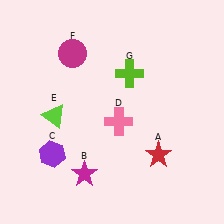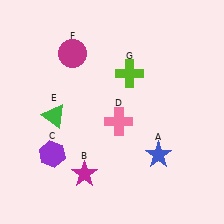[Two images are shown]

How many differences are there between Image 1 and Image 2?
There are 2 differences between the two images.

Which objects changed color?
A changed from red to blue. E changed from lime to green.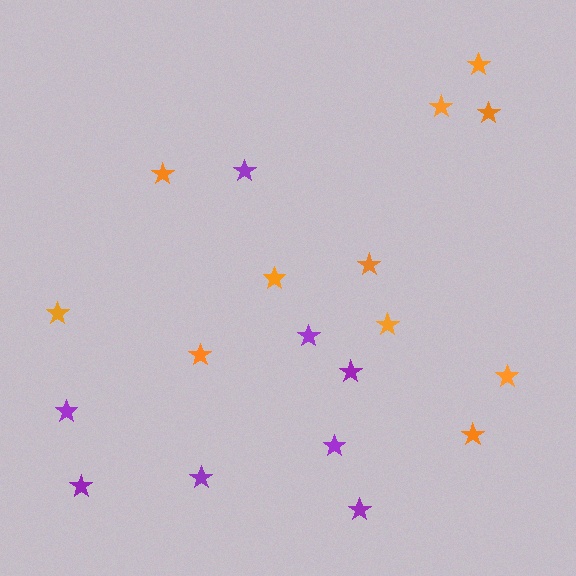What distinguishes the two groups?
There are 2 groups: one group of purple stars (8) and one group of orange stars (11).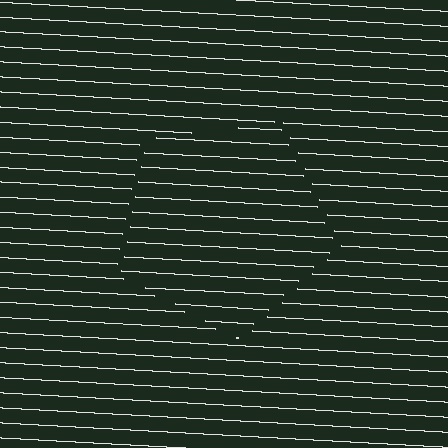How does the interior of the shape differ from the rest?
The interior of the shape contains the same grating, shifted by half a period — the contour is defined by the phase discontinuity where line-ends from the inner and outer gratings abut.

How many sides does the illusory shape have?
5 sides — the line-ends trace a pentagon.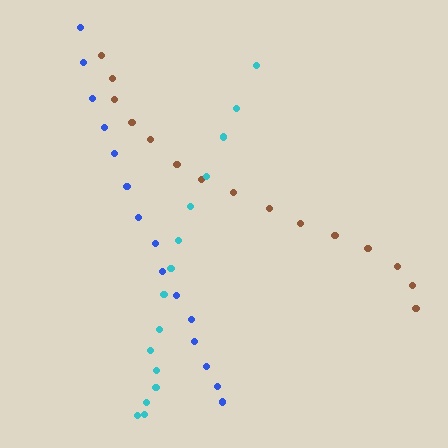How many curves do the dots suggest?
There are 3 distinct paths.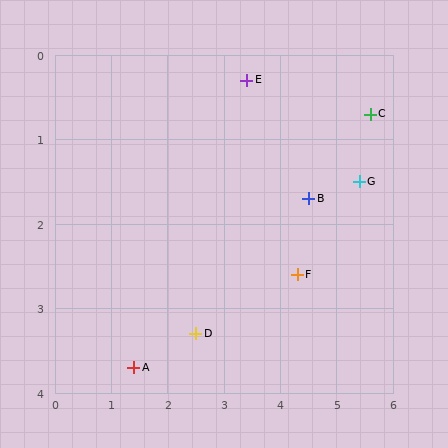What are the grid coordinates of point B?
Point B is at approximately (4.5, 1.7).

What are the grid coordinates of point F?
Point F is at approximately (4.3, 2.6).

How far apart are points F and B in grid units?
Points F and B are about 0.9 grid units apart.